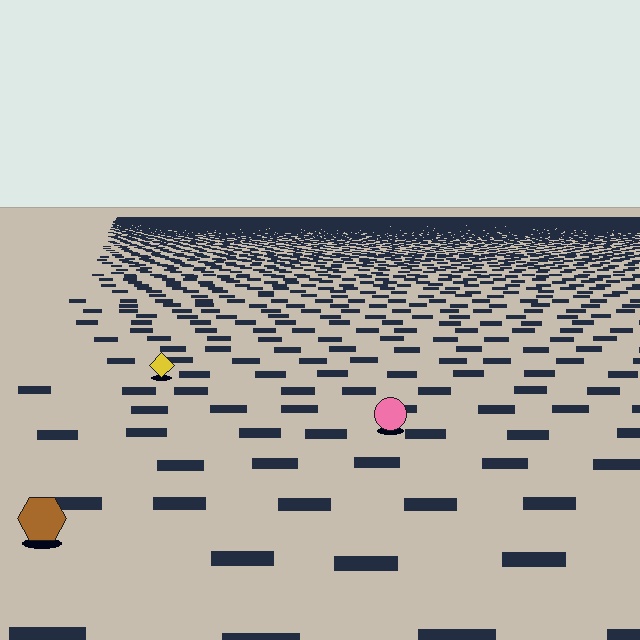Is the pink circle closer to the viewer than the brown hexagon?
No. The brown hexagon is closer — you can tell from the texture gradient: the ground texture is coarser near it.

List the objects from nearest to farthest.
From nearest to farthest: the brown hexagon, the pink circle, the yellow diamond.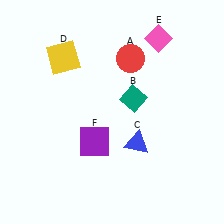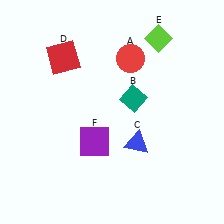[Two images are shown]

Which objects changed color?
D changed from yellow to red. E changed from pink to lime.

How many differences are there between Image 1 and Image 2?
There are 2 differences between the two images.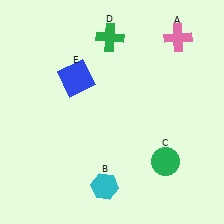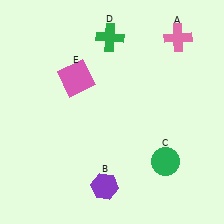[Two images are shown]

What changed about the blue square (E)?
In Image 1, E is blue. In Image 2, it changed to pink.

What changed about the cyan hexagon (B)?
In Image 1, B is cyan. In Image 2, it changed to purple.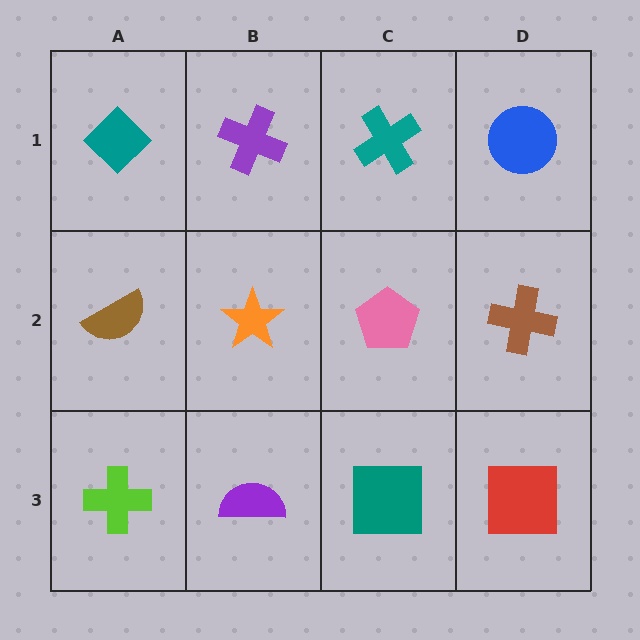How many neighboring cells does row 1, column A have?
2.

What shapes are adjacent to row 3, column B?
An orange star (row 2, column B), a lime cross (row 3, column A), a teal square (row 3, column C).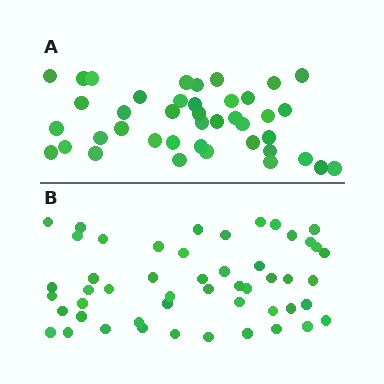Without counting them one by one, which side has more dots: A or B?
Region B (the bottom region) has more dots.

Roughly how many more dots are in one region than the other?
Region B has roughly 8 or so more dots than region A.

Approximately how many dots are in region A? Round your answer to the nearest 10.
About 40 dots. (The exact count is 41, which rounds to 40.)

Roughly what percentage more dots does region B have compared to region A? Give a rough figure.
About 20% more.